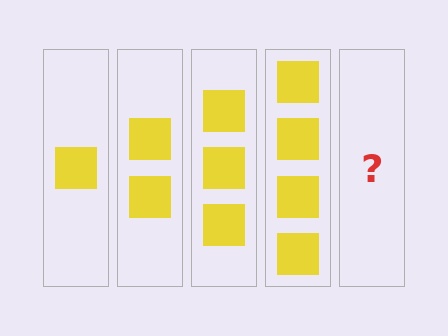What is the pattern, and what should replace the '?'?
The pattern is that each step adds one more square. The '?' should be 5 squares.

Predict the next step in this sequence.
The next step is 5 squares.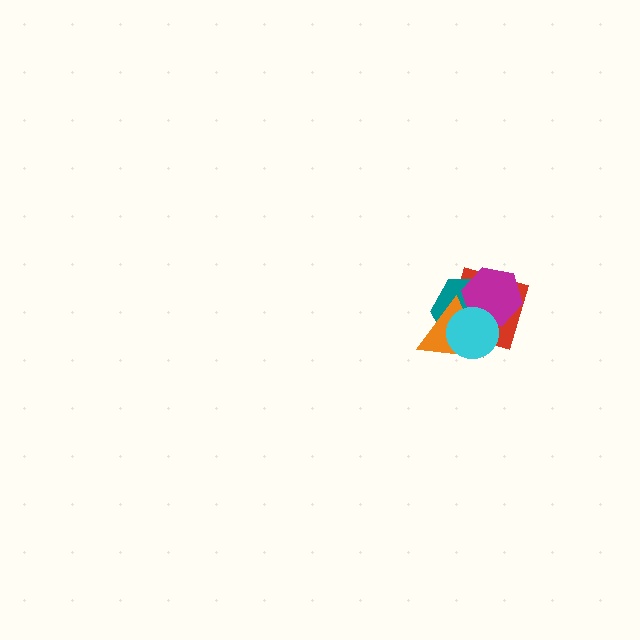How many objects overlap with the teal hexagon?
4 objects overlap with the teal hexagon.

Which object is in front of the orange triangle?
The cyan circle is in front of the orange triangle.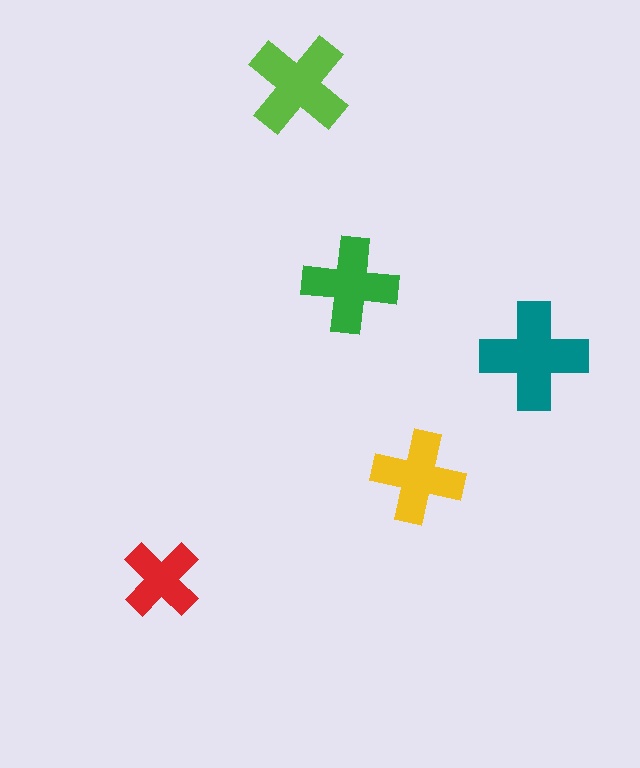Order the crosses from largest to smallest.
the teal one, the lime one, the green one, the yellow one, the red one.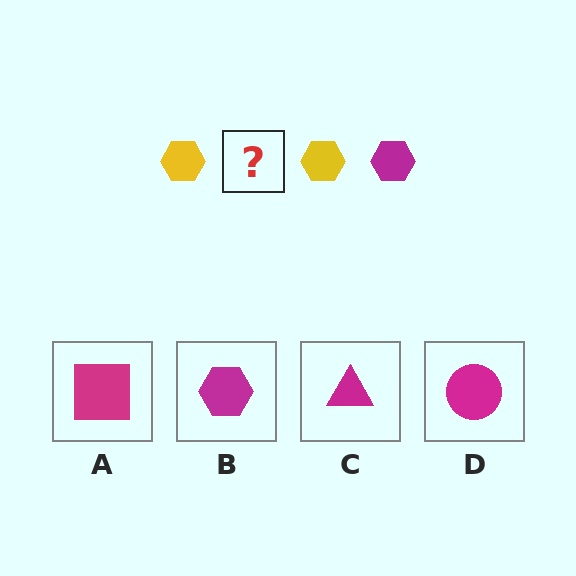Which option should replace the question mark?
Option B.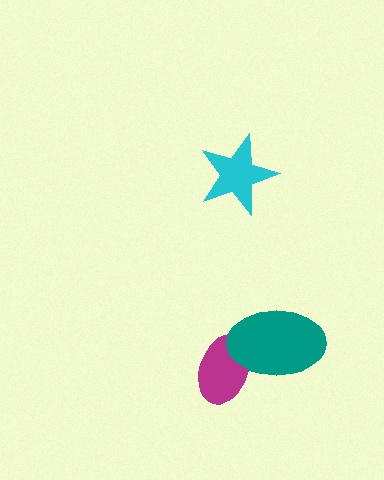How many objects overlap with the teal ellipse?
1 object overlaps with the teal ellipse.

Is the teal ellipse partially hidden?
No, no other shape covers it.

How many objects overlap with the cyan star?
0 objects overlap with the cyan star.